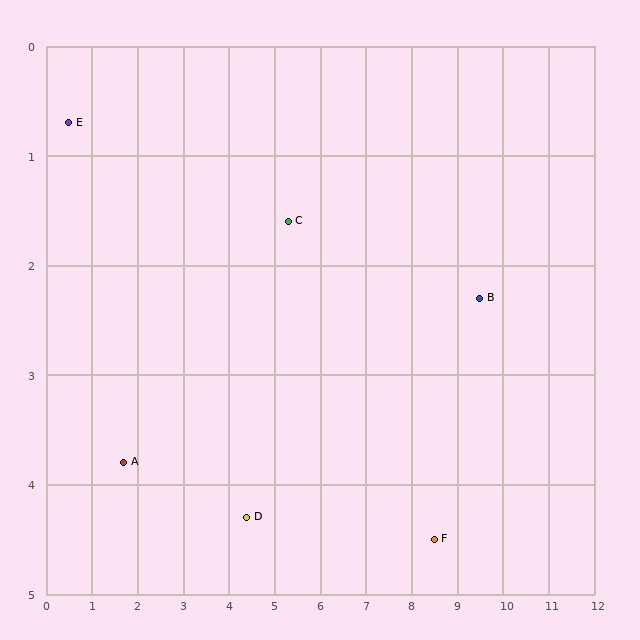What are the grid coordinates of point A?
Point A is at approximately (1.7, 3.8).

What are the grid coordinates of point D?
Point D is at approximately (4.4, 4.3).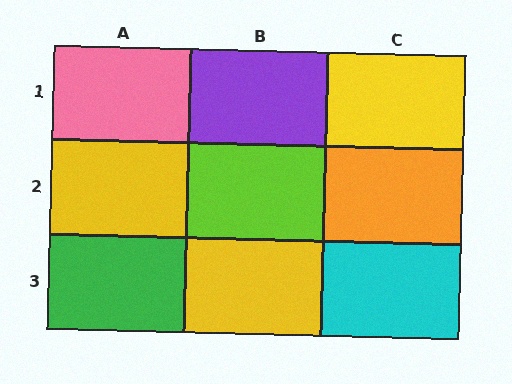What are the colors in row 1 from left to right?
Pink, purple, yellow.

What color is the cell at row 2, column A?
Yellow.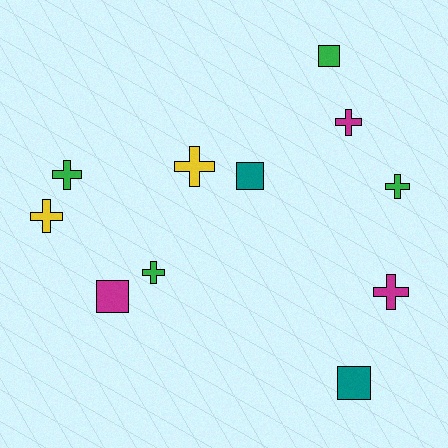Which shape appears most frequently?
Cross, with 7 objects.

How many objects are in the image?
There are 11 objects.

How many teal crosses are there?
There are no teal crosses.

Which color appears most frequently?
Green, with 4 objects.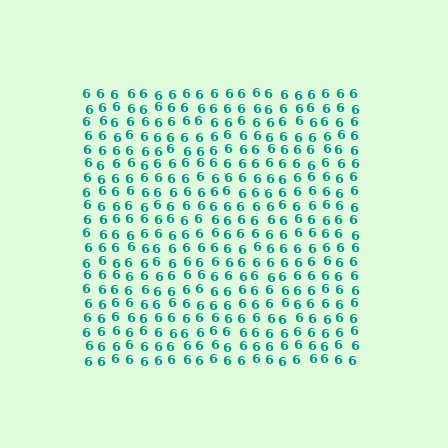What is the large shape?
The large shape is a square.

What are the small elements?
The small elements are digit 6's.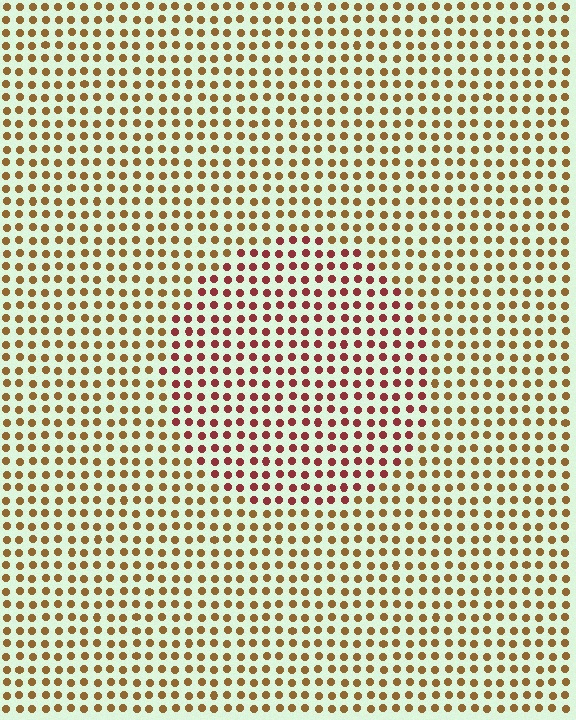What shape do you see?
I see a circle.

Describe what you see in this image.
The image is filled with small brown elements in a uniform arrangement. A circle-shaped region is visible where the elements are tinted to a slightly different hue, forming a subtle color boundary.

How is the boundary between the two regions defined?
The boundary is defined purely by a slight shift in hue (about 39 degrees). Spacing, size, and orientation are identical on both sides.